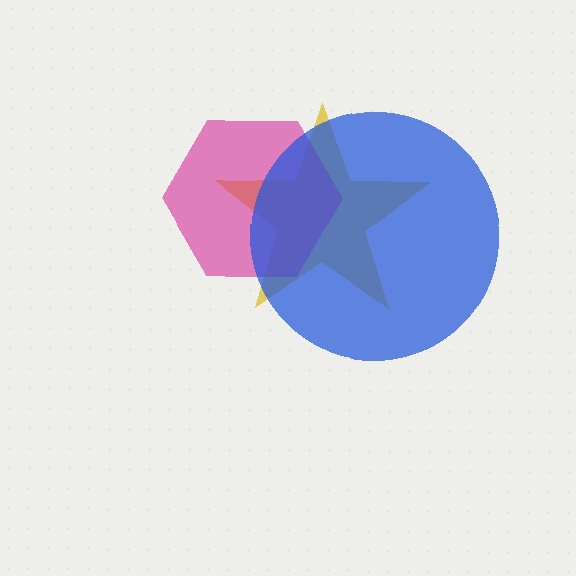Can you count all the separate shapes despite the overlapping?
Yes, there are 3 separate shapes.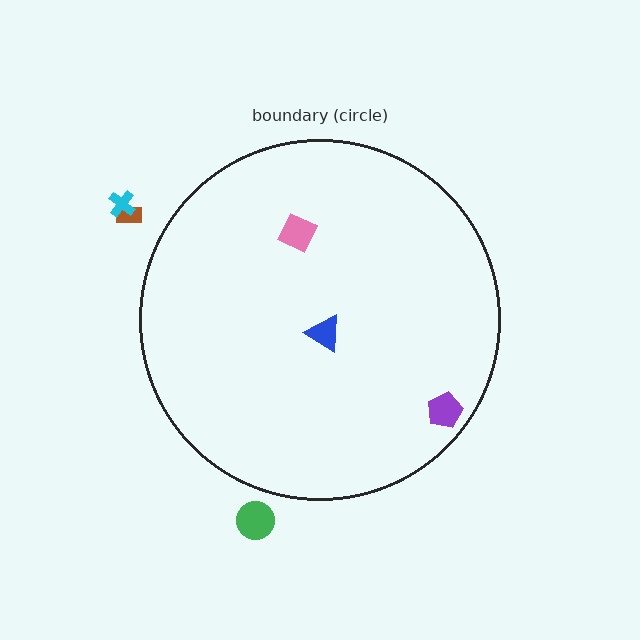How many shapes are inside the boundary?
3 inside, 3 outside.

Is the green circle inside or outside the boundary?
Outside.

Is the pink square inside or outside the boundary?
Inside.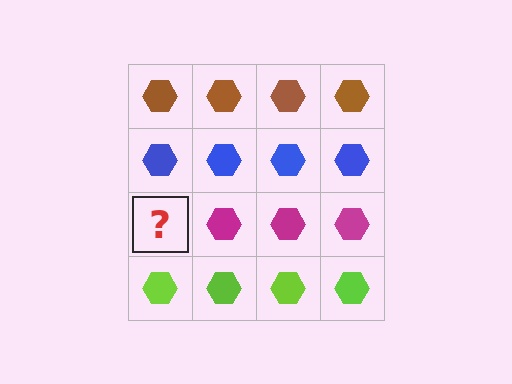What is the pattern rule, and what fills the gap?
The rule is that each row has a consistent color. The gap should be filled with a magenta hexagon.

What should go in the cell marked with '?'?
The missing cell should contain a magenta hexagon.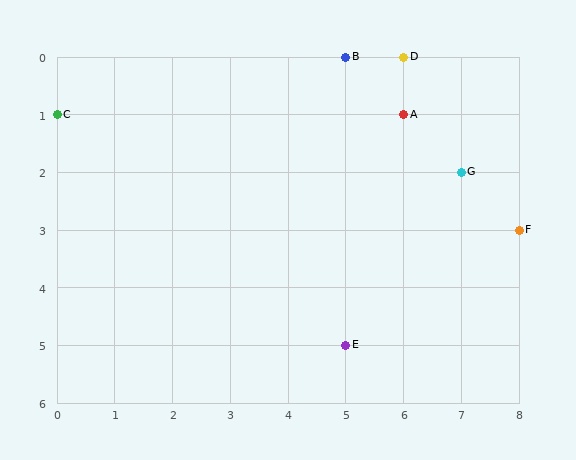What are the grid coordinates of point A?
Point A is at grid coordinates (6, 1).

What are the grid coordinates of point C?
Point C is at grid coordinates (0, 1).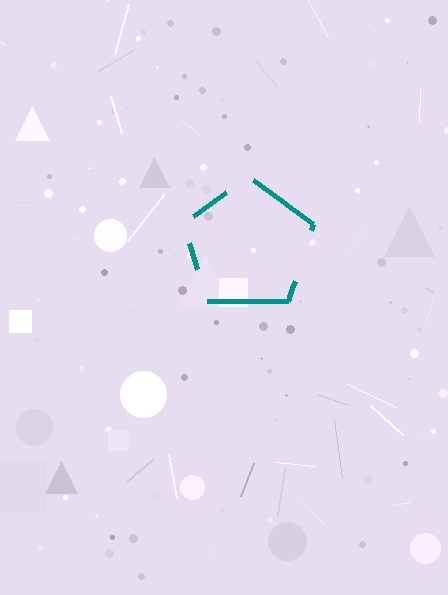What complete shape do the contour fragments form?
The contour fragments form a pentagon.